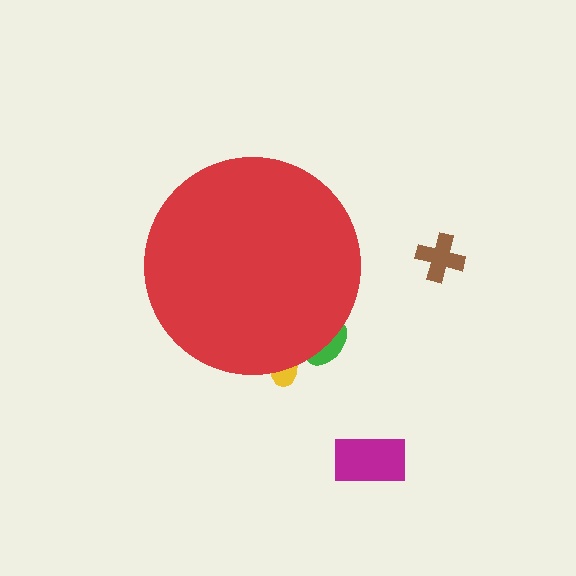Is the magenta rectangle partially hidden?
No, the magenta rectangle is fully visible.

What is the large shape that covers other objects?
A red circle.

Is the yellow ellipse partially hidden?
Yes, the yellow ellipse is partially hidden behind the red circle.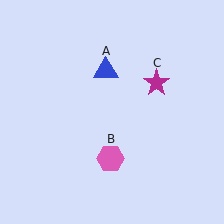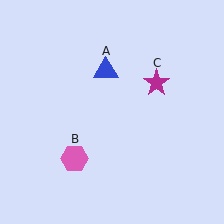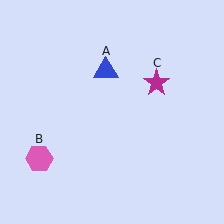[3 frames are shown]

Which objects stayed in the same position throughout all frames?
Blue triangle (object A) and magenta star (object C) remained stationary.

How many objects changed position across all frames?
1 object changed position: pink hexagon (object B).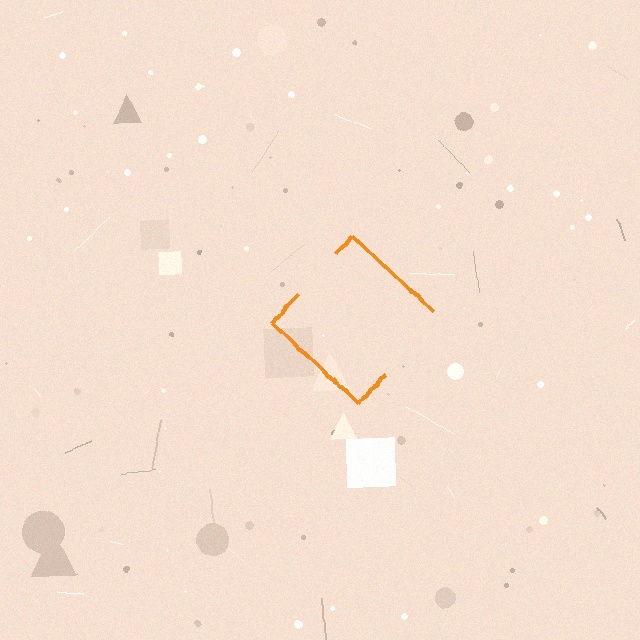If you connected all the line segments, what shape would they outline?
They would outline a diamond.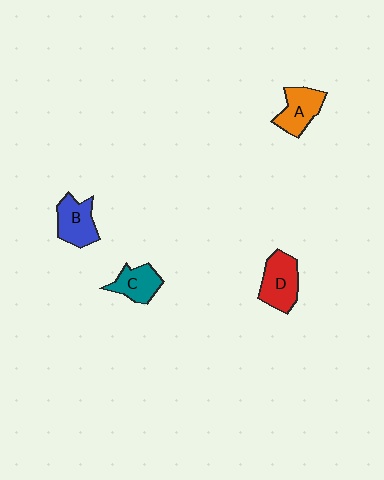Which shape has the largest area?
Shape D (red).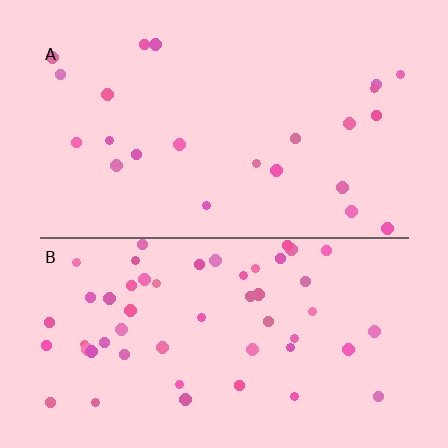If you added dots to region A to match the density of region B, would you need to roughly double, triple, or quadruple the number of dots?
Approximately double.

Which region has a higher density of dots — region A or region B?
B (the bottom).